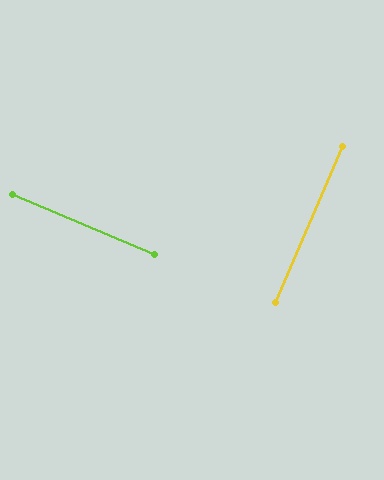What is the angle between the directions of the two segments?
Approximately 90 degrees.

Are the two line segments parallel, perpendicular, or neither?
Perpendicular — they meet at approximately 90°.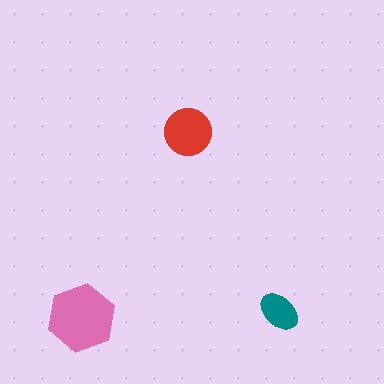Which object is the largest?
The pink hexagon.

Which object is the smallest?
The teal ellipse.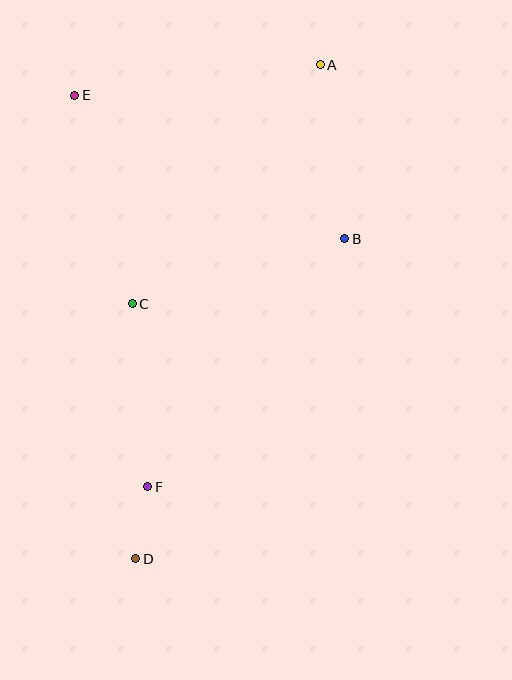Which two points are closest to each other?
Points D and F are closest to each other.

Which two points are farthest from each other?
Points A and D are farthest from each other.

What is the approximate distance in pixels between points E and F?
The distance between E and F is approximately 398 pixels.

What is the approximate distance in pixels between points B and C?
The distance between B and C is approximately 222 pixels.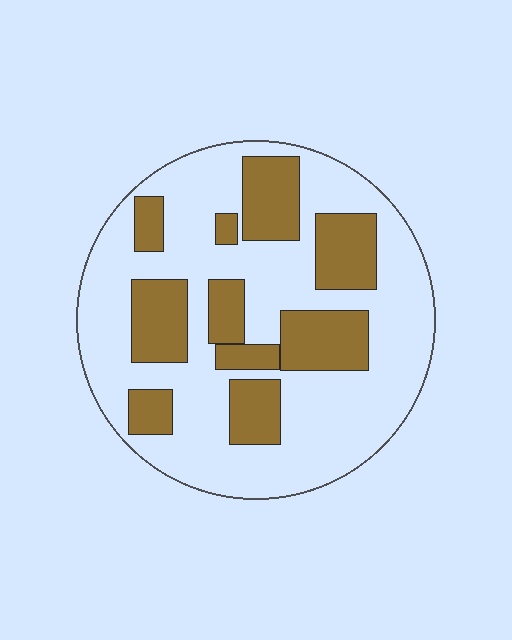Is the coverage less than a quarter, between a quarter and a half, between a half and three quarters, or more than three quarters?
Between a quarter and a half.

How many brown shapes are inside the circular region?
10.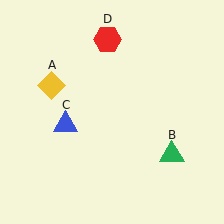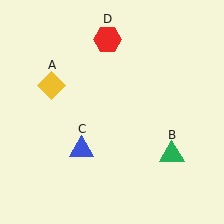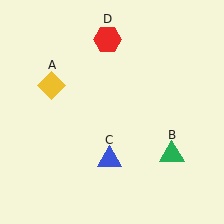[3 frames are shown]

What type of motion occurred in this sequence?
The blue triangle (object C) rotated counterclockwise around the center of the scene.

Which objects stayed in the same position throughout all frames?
Yellow diamond (object A) and green triangle (object B) and red hexagon (object D) remained stationary.